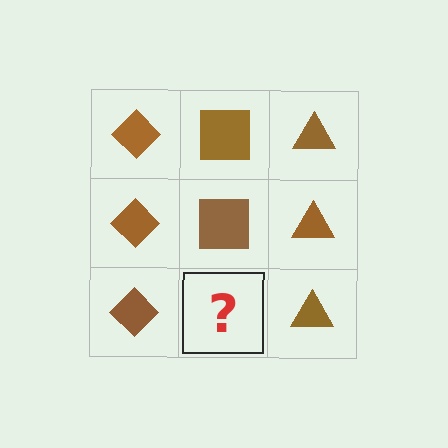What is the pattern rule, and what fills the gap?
The rule is that each column has a consistent shape. The gap should be filled with a brown square.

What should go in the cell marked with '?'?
The missing cell should contain a brown square.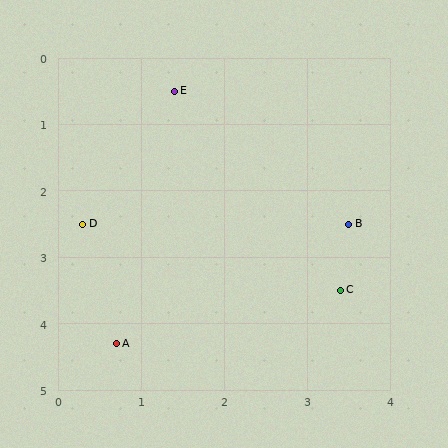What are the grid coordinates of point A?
Point A is at approximately (0.7, 4.3).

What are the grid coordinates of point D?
Point D is at approximately (0.3, 2.5).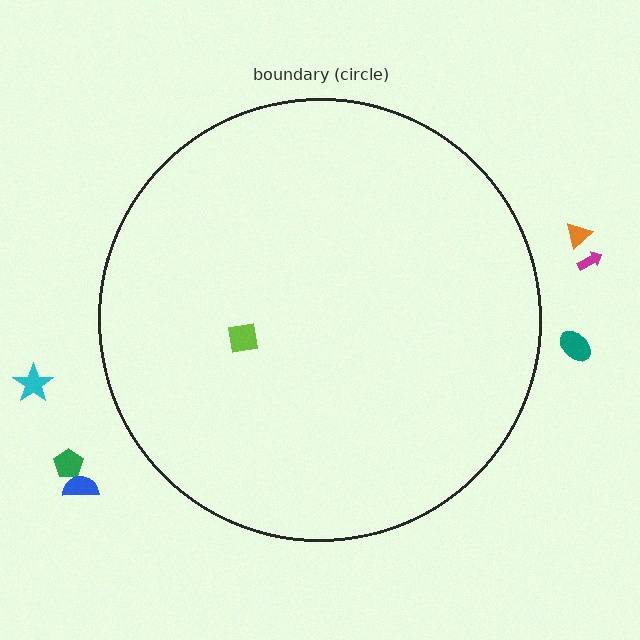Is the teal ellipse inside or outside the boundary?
Outside.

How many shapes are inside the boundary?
1 inside, 6 outside.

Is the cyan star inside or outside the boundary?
Outside.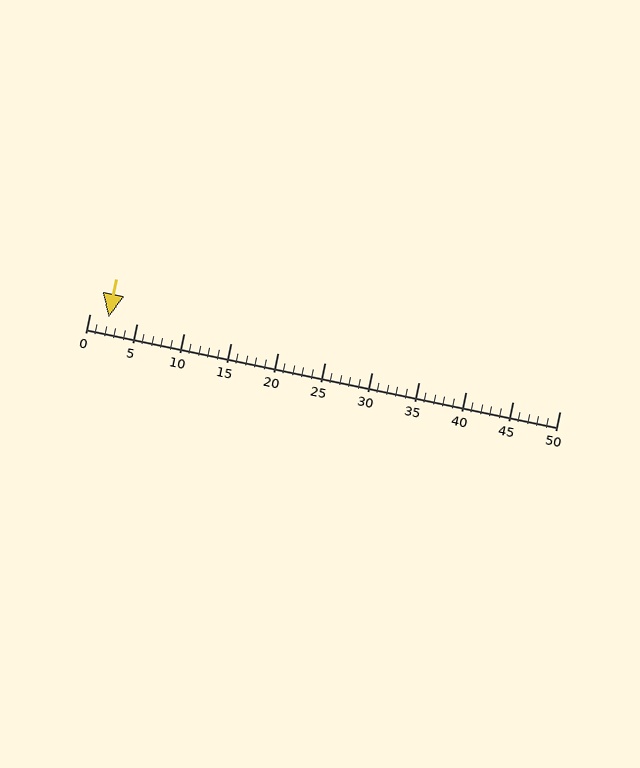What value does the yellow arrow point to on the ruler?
The yellow arrow points to approximately 2.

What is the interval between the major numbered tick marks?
The major tick marks are spaced 5 units apart.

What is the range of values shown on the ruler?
The ruler shows values from 0 to 50.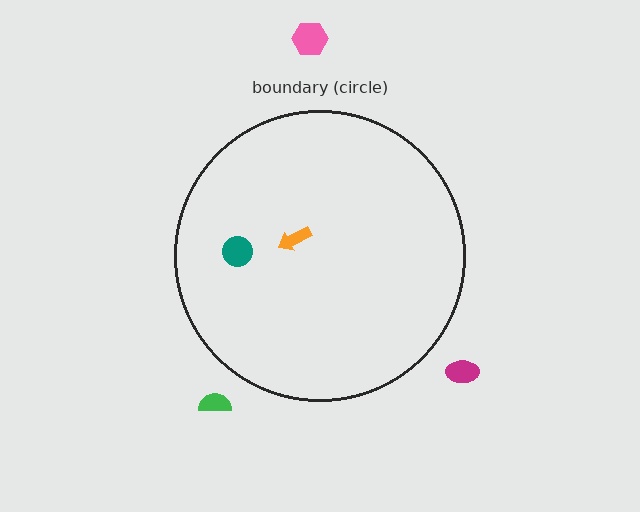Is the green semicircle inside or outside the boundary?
Outside.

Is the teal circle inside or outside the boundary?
Inside.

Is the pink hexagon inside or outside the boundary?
Outside.